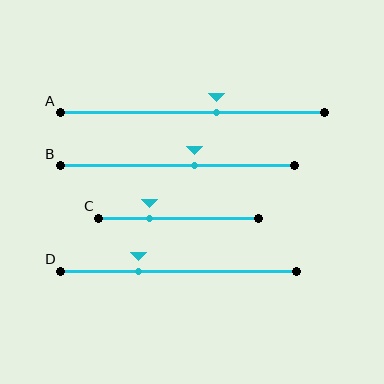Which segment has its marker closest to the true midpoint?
Segment B has its marker closest to the true midpoint.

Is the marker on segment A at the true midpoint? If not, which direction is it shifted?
No, the marker on segment A is shifted to the right by about 9% of the segment length.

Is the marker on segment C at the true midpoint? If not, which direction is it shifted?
No, the marker on segment C is shifted to the left by about 18% of the segment length.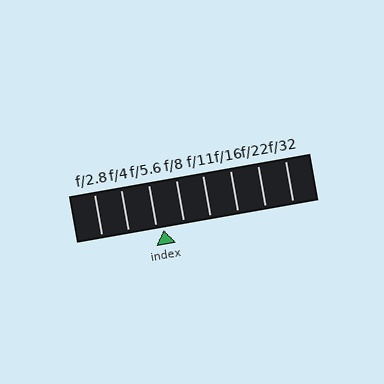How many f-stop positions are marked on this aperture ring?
There are 8 f-stop positions marked.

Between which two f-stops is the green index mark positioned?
The index mark is between f/5.6 and f/8.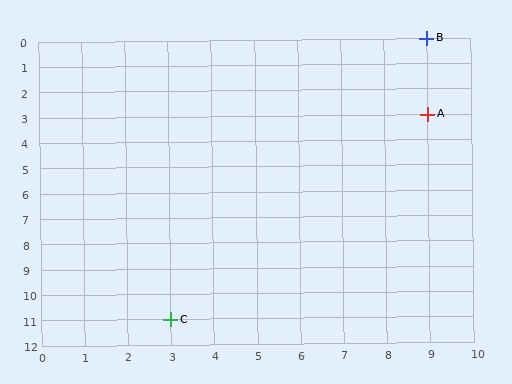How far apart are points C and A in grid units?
Points C and A are 6 columns and 8 rows apart (about 10.0 grid units diagonally).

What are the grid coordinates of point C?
Point C is at grid coordinates (3, 11).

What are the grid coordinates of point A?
Point A is at grid coordinates (9, 3).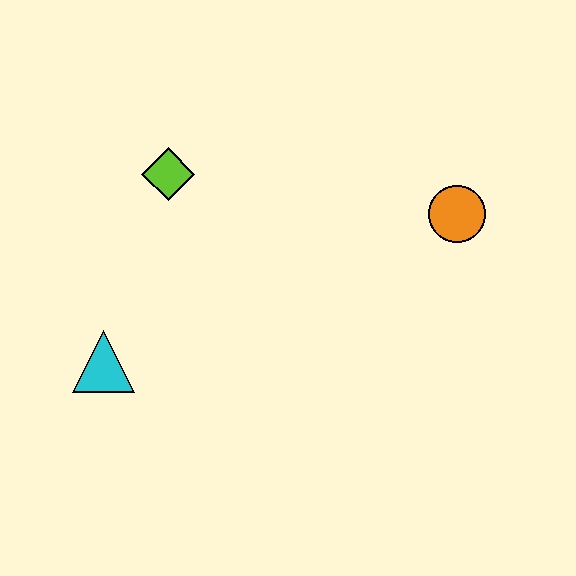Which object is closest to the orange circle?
The lime diamond is closest to the orange circle.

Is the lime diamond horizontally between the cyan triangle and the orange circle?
Yes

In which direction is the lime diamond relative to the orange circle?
The lime diamond is to the left of the orange circle.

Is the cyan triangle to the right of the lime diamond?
No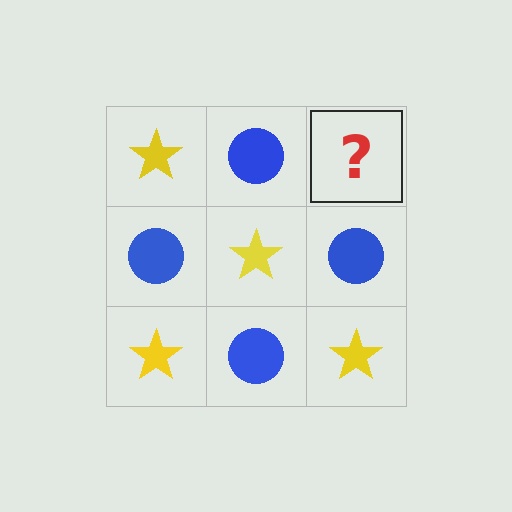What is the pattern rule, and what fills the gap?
The rule is that it alternates yellow star and blue circle in a checkerboard pattern. The gap should be filled with a yellow star.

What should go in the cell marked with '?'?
The missing cell should contain a yellow star.